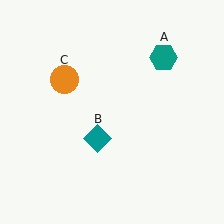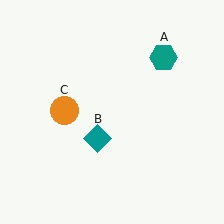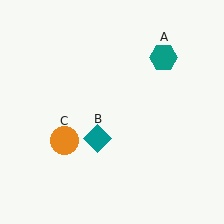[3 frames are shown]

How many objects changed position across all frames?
1 object changed position: orange circle (object C).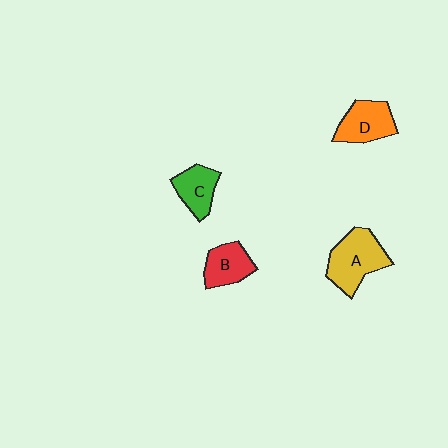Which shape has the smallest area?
Shape C (green).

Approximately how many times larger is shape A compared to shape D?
Approximately 1.3 times.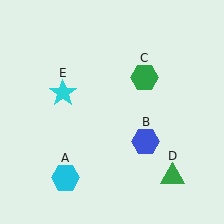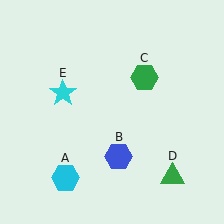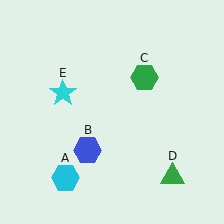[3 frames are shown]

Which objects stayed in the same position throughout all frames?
Cyan hexagon (object A) and green hexagon (object C) and green triangle (object D) and cyan star (object E) remained stationary.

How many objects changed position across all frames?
1 object changed position: blue hexagon (object B).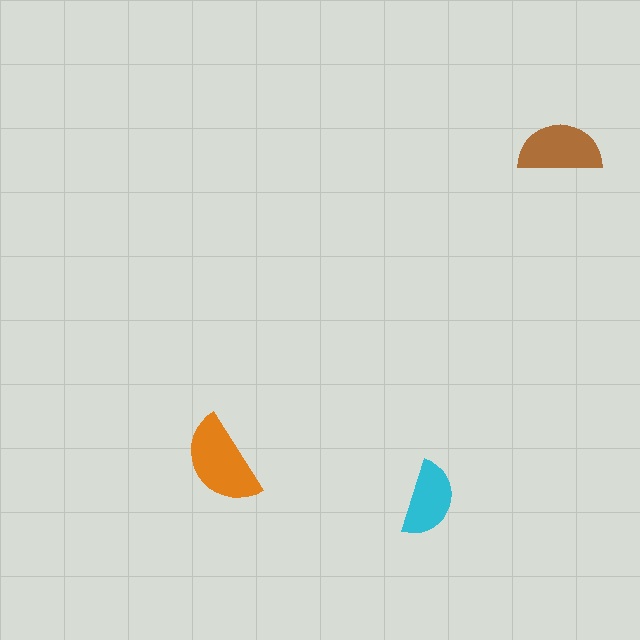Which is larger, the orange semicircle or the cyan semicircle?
The orange one.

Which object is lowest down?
The cyan semicircle is bottommost.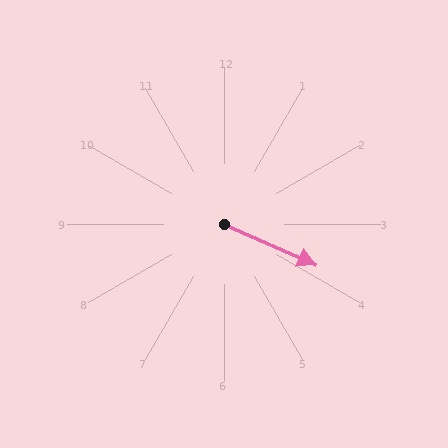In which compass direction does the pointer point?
Southeast.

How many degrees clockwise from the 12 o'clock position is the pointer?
Approximately 114 degrees.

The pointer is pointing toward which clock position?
Roughly 4 o'clock.